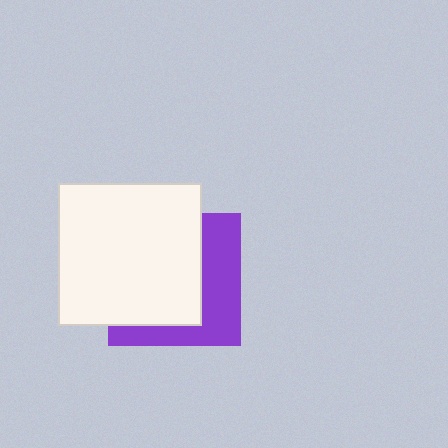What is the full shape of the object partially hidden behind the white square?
The partially hidden object is a purple square.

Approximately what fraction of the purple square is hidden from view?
Roughly 60% of the purple square is hidden behind the white square.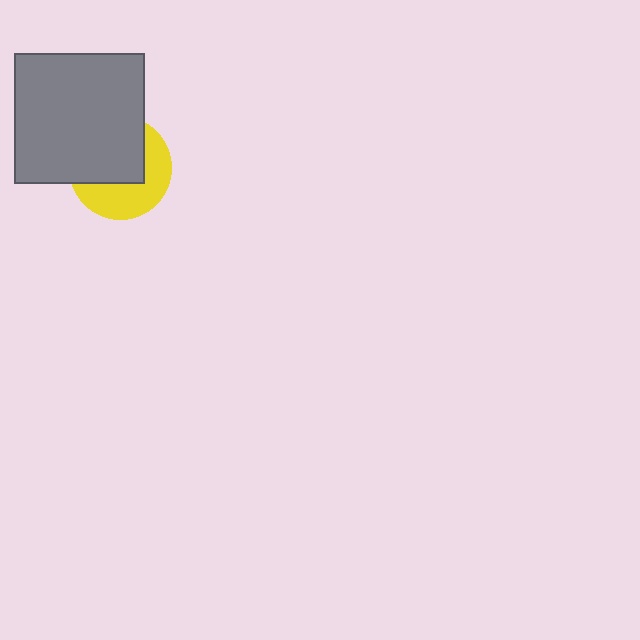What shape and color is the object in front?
The object in front is a gray square.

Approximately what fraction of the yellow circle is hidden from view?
Roughly 54% of the yellow circle is hidden behind the gray square.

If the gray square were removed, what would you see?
You would see the complete yellow circle.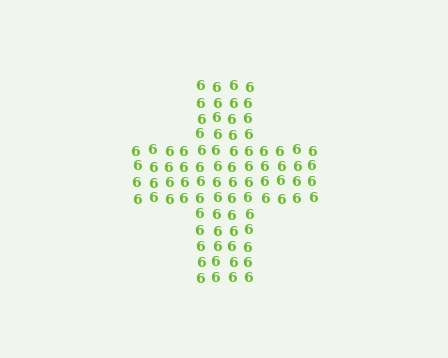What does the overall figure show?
The overall figure shows a cross.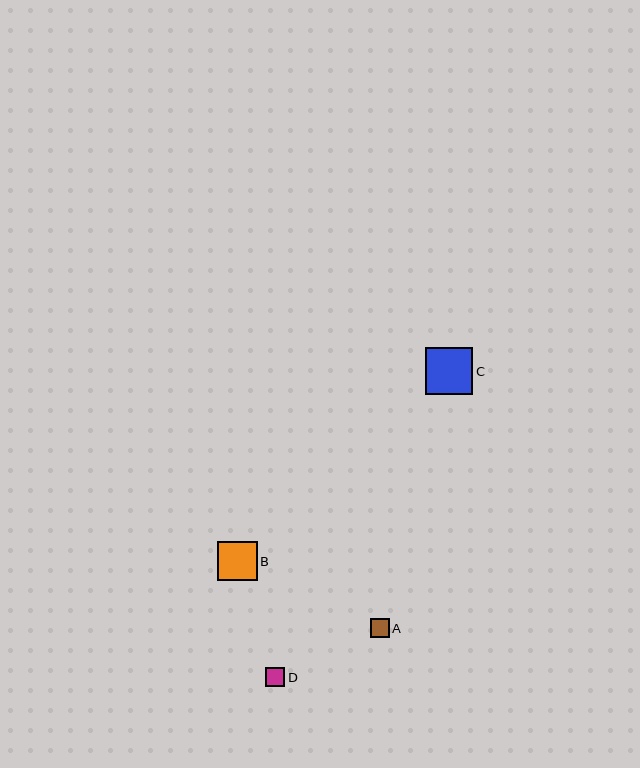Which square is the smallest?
Square D is the smallest with a size of approximately 19 pixels.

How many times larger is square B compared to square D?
Square B is approximately 2.1 times the size of square D.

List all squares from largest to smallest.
From largest to smallest: C, B, A, D.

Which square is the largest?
Square C is the largest with a size of approximately 47 pixels.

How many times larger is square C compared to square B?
Square C is approximately 1.2 times the size of square B.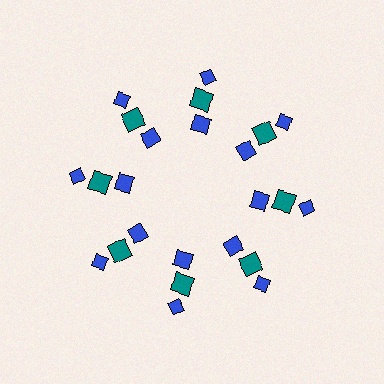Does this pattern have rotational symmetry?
Yes, this pattern has 8-fold rotational symmetry. It looks the same after rotating 45 degrees around the center.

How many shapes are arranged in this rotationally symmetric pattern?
There are 24 shapes, arranged in 8 groups of 3.